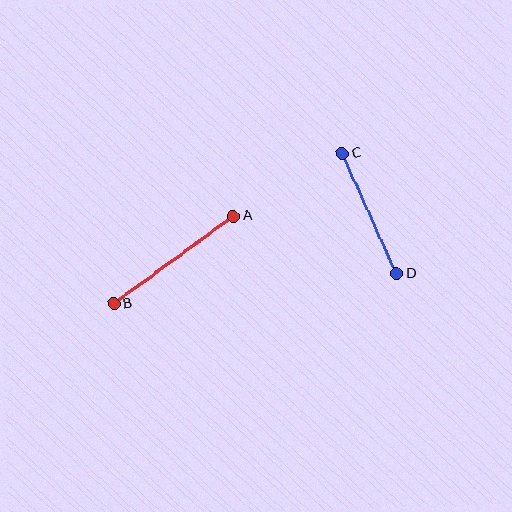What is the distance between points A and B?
The distance is approximately 148 pixels.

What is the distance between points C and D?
The distance is approximately 132 pixels.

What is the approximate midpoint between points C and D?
The midpoint is at approximately (369, 213) pixels.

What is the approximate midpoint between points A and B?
The midpoint is at approximately (173, 260) pixels.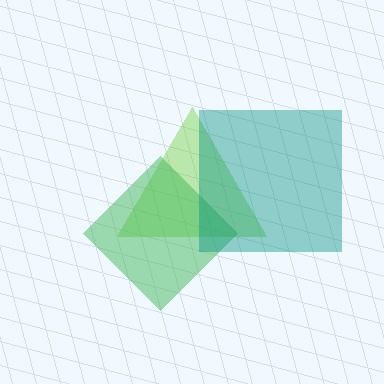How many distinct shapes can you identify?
There are 3 distinct shapes: a lime triangle, a green diamond, a teal square.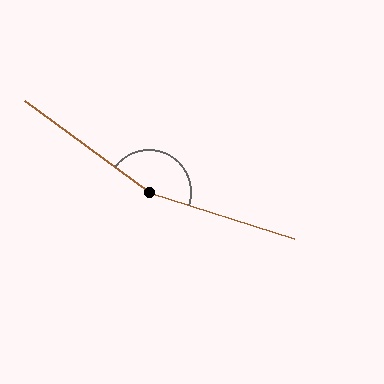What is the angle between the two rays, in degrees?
Approximately 161 degrees.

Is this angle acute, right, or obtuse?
It is obtuse.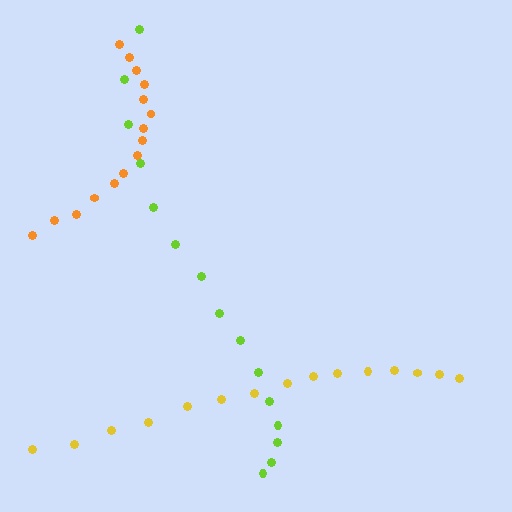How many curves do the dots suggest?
There are 3 distinct paths.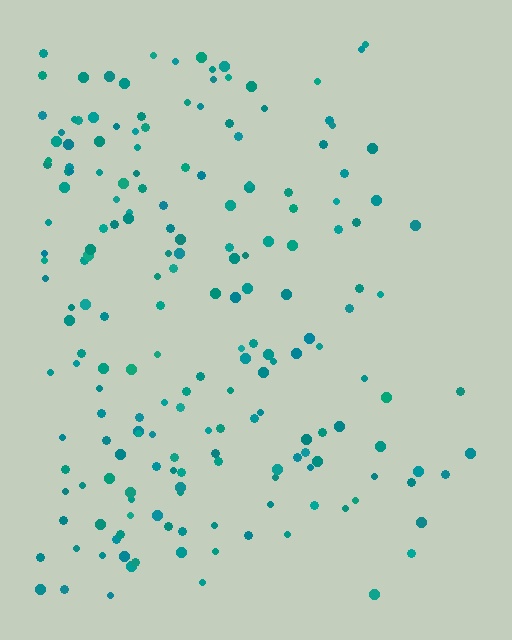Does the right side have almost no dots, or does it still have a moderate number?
Still a moderate number, just noticeably fewer than the left.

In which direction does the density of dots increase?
From right to left, with the left side densest.